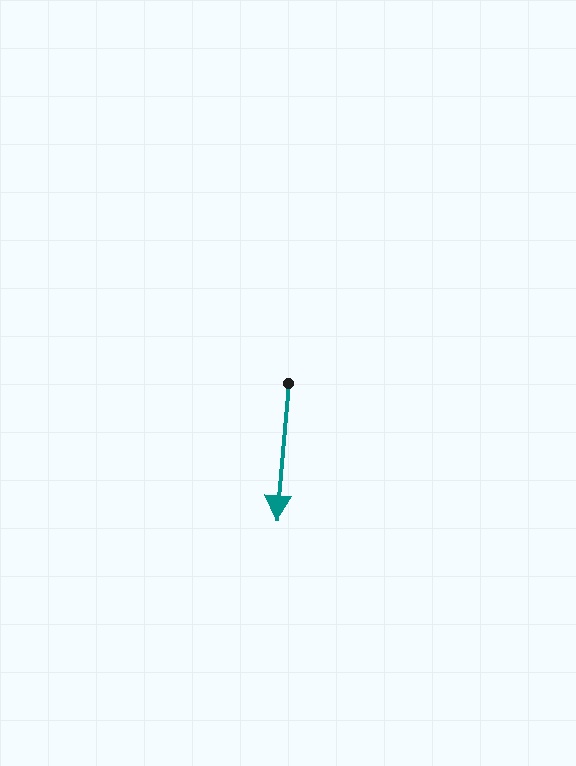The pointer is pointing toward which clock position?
Roughly 6 o'clock.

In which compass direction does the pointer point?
South.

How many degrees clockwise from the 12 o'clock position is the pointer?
Approximately 185 degrees.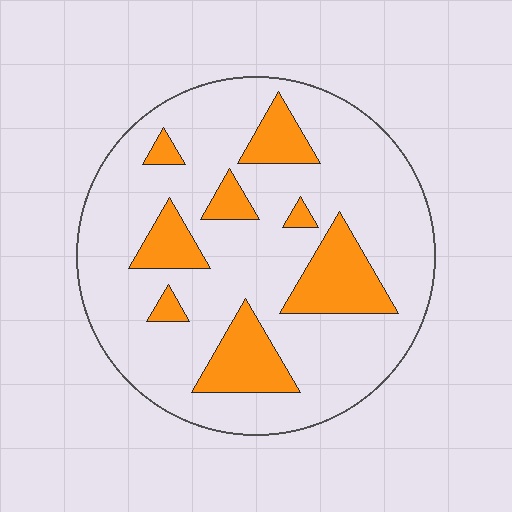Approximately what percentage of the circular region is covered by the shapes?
Approximately 20%.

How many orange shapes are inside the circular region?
8.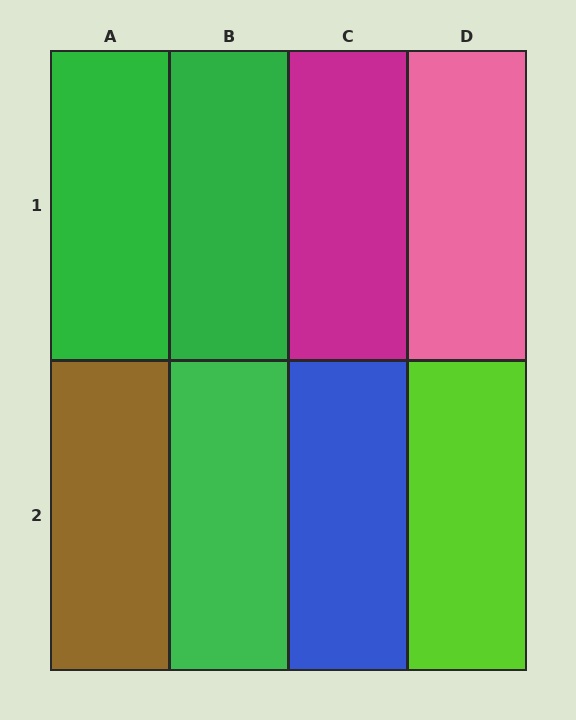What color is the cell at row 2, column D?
Lime.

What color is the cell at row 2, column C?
Blue.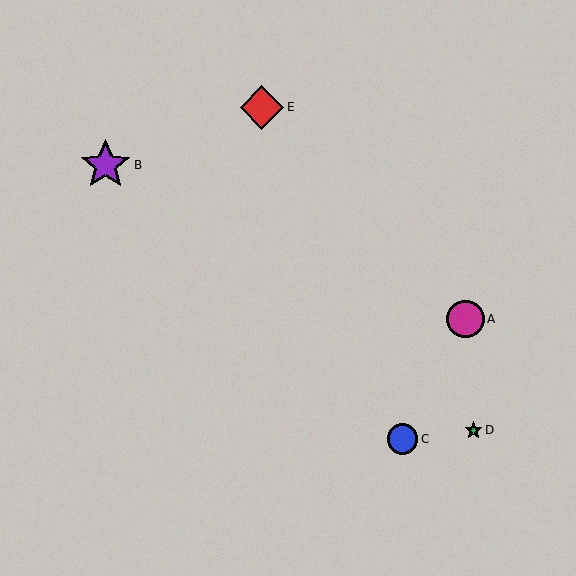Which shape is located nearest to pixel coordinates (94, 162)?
The purple star (labeled B) at (105, 165) is nearest to that location.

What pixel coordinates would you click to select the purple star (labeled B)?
Click at (105, 165) to select the purple star B.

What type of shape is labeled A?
Shape A is a magenta circle.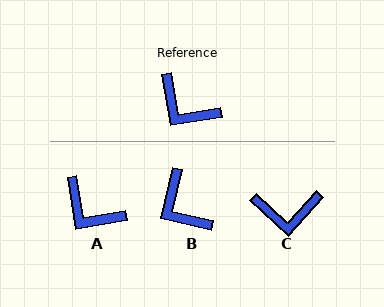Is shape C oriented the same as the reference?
No, it is off by about 38 degrees.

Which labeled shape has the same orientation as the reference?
A.